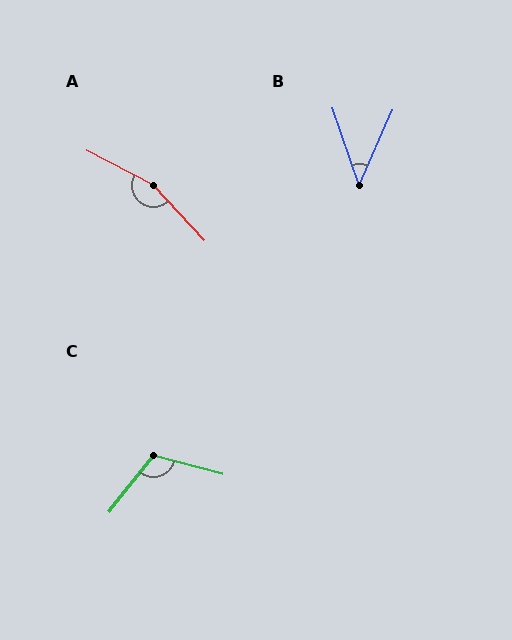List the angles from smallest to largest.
B (43°), C (113°), A (160°).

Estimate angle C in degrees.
Approximately 113 degrees.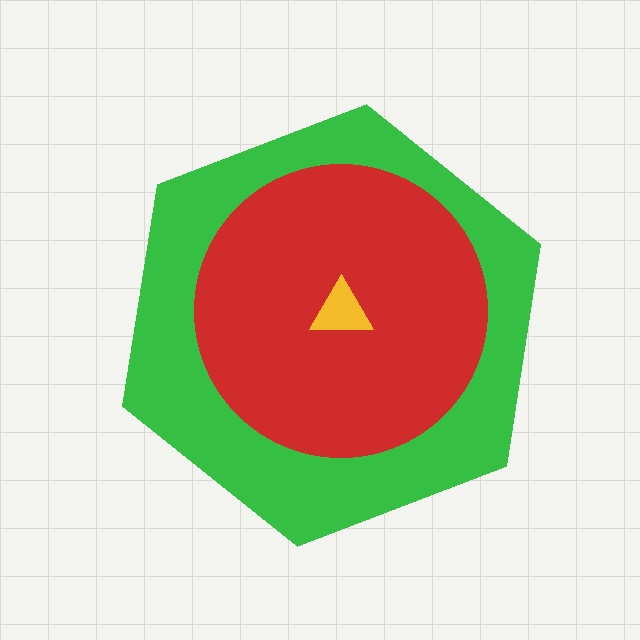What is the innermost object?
The yellow triangle.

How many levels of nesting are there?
3.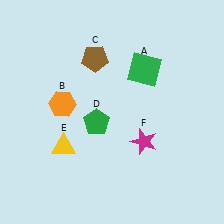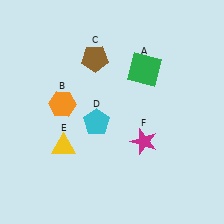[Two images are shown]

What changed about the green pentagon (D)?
In Image 1, D is green. In Image 2, it changed to cyan.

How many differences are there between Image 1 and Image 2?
There is 1 difference between the two images.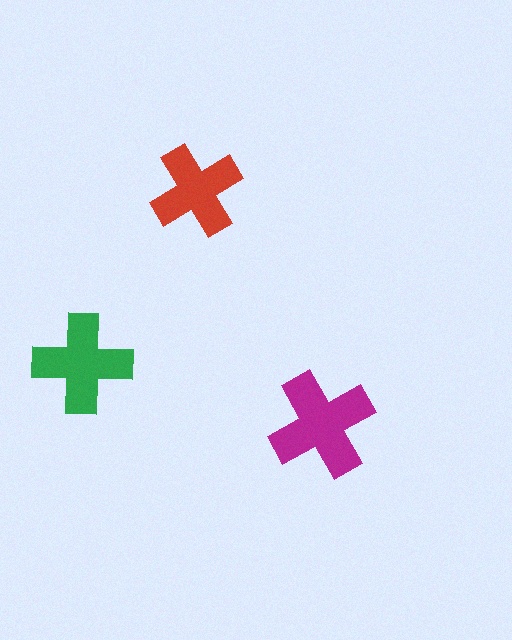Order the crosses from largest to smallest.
the magenta one, the green one, the red one.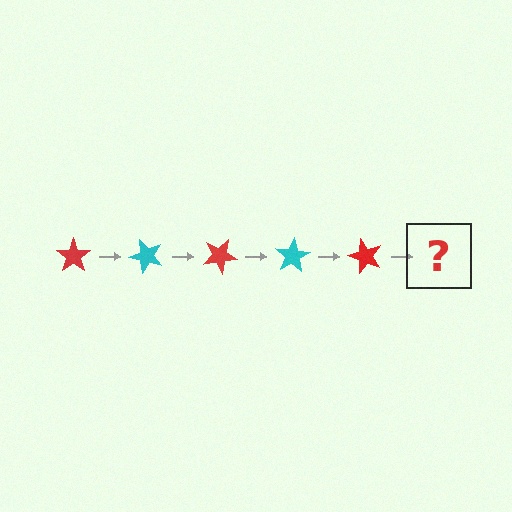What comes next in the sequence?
The next element should be a cyan star, rotated 250 degrees from the start.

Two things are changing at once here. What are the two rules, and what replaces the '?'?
The two rules are that it rotates 50 degrees each step and the color cycles through red and cyan. The '?' should be a cyan star, rotated 250 degrees from the start.